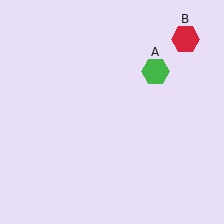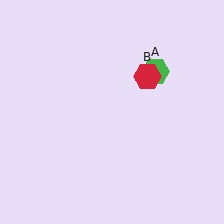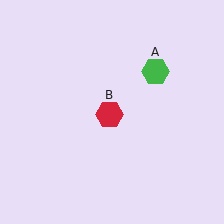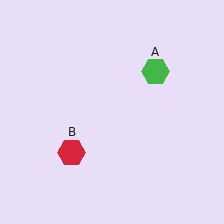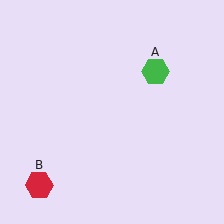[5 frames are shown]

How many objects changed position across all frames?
1 object changed position: red hexagon (object B).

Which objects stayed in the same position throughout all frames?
Green hexagon (object A) remained stationary.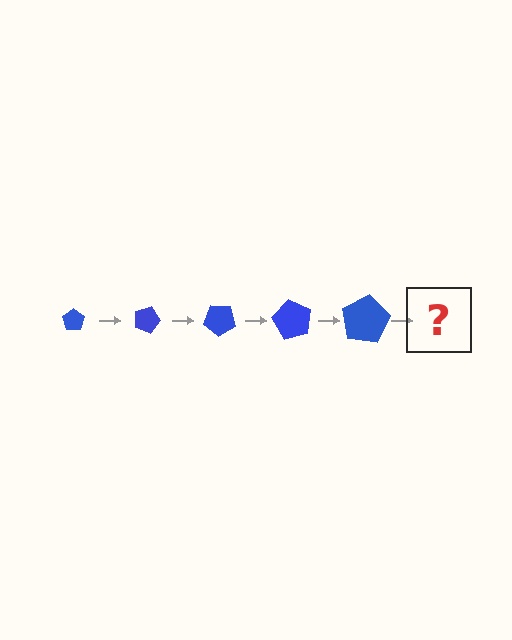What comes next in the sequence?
The next element should be a pentagon, larger than the previous one and rotated 100 degrees from the start.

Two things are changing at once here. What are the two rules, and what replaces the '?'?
The two rules are that the pentagon grows larger each step and it rotates 20 degrees each step. The '?' should be a pentagon, larger than the previous one and rotated 100 degrees from the start.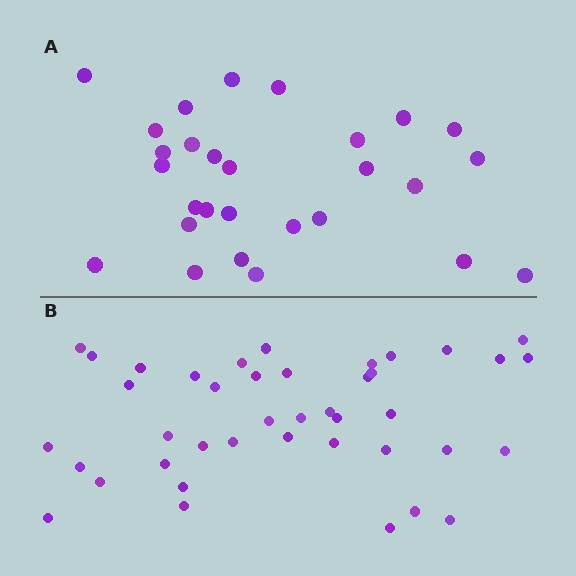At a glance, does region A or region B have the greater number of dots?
Region B (the bottom region) has more dots.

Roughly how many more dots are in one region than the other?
Region B has approximately 15 more dots than region A.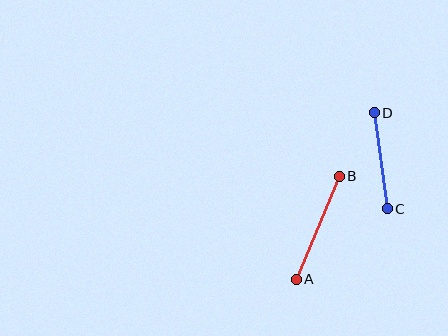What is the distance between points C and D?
The distance is approximately 96 pixels.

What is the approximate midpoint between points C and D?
The midpoint is at approximately (381, 161) pixels.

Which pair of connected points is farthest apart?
Points A and B are farthest apart.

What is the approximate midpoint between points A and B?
The midpoint is at approximately (318, 228) pixels.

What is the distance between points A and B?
The distance is approximately 112 pixels.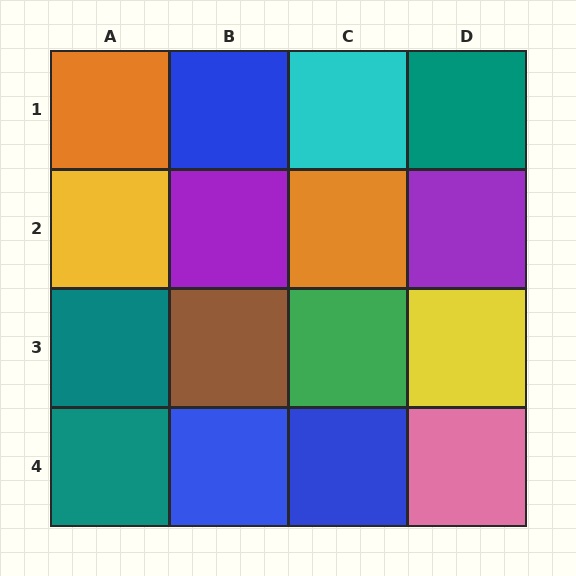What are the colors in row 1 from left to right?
Orange, blue, cyan, teal.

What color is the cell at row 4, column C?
Blue.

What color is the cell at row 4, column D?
Pink.